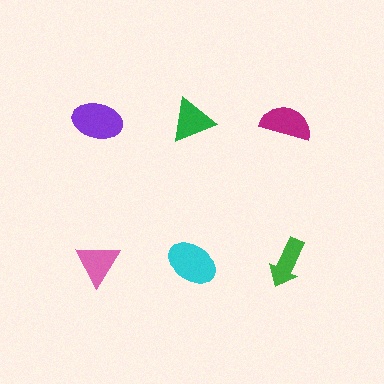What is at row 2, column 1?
A pink triangle.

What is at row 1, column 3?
A magenta semicircle.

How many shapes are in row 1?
3 shapes.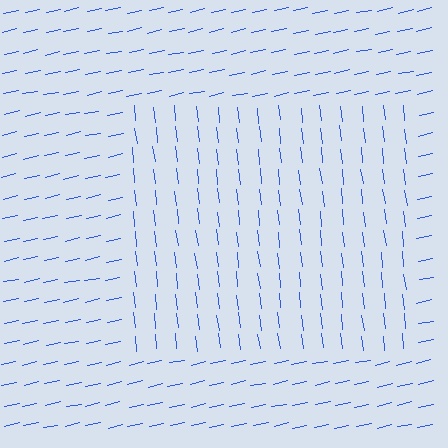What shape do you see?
I see a rectangle.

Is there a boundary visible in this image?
Yes, there is a texture boundary formed by a change in line orientation.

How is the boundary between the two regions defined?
The boundary is defined purely by a change in line orientation (approximately 84 degrees difference). All lines are the same color and thickness.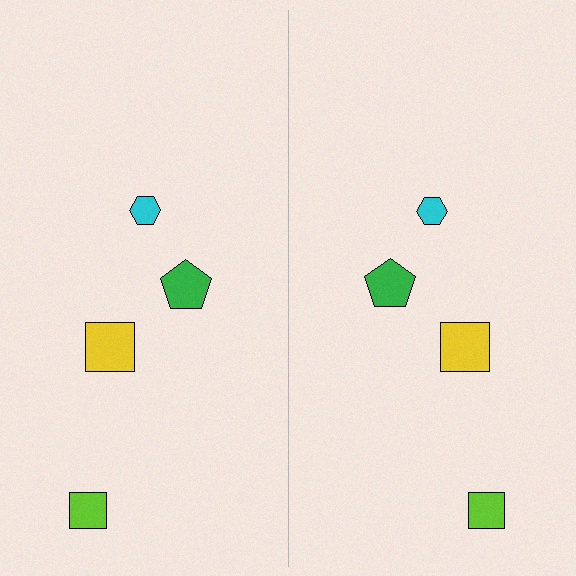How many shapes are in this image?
There are 8 shapes in this image.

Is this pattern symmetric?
Yes, this pattern has bilateral (reflection) symmetry.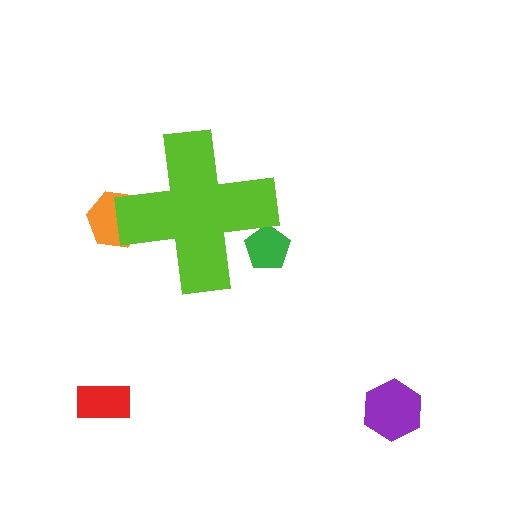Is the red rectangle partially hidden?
No, the red rectangle is fully visible.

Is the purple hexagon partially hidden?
No, the purple hexagon is fully visible.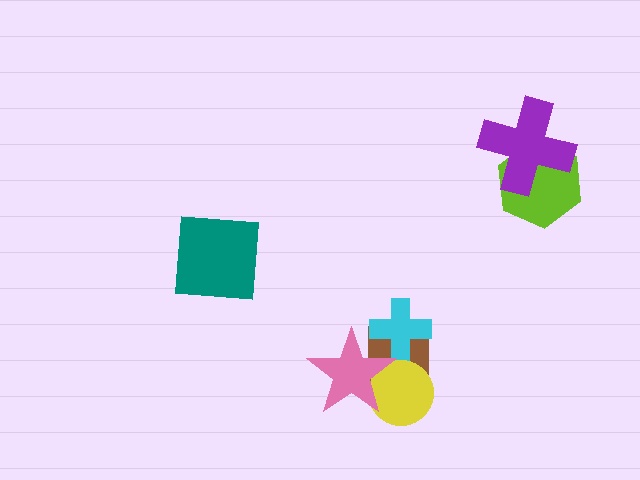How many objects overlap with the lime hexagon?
1 object overlaps with the lime hexagon.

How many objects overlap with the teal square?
0 objects overlap with the teal square.